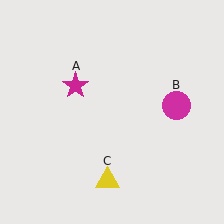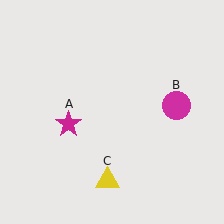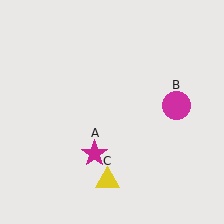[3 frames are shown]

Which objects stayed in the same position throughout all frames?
Magenta circle (object B) and yellow triangle (object C) remained stationary.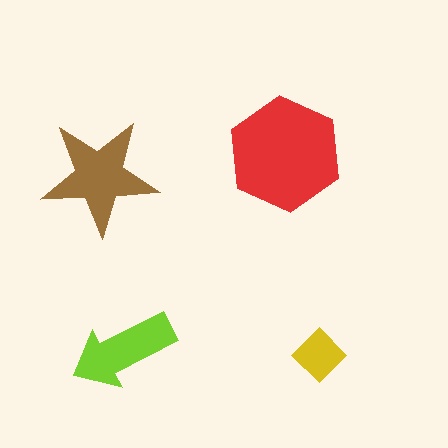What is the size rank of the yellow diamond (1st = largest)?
4th.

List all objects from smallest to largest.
The yellow diamond, the lime arrow, the brown star, the red hexagon.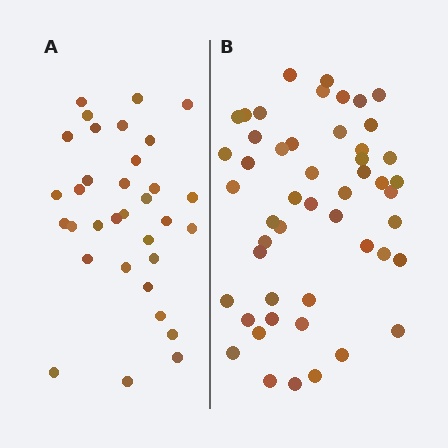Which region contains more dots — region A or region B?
Region B (the right region) has more dots.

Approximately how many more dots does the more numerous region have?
Region B has approximately 15 more dots than region A.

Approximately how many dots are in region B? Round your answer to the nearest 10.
About 50 dots.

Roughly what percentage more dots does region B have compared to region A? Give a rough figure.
About 50% more.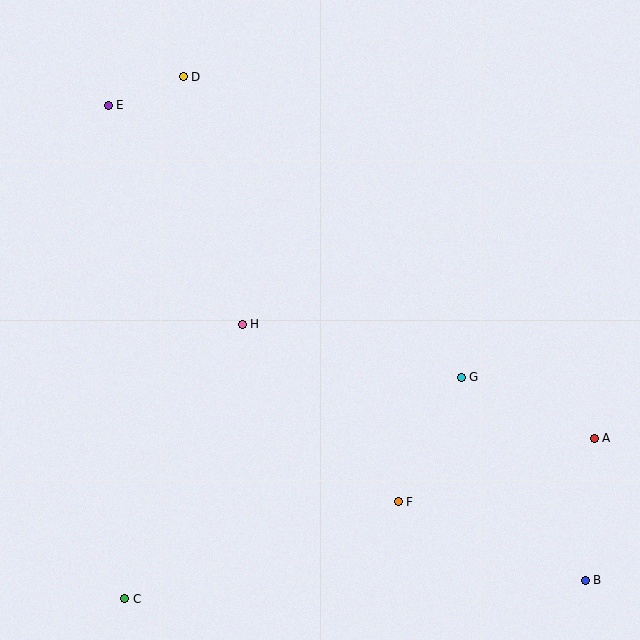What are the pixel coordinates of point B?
Point B is at (585, 580).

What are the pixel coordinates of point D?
Point D is at (183, 77).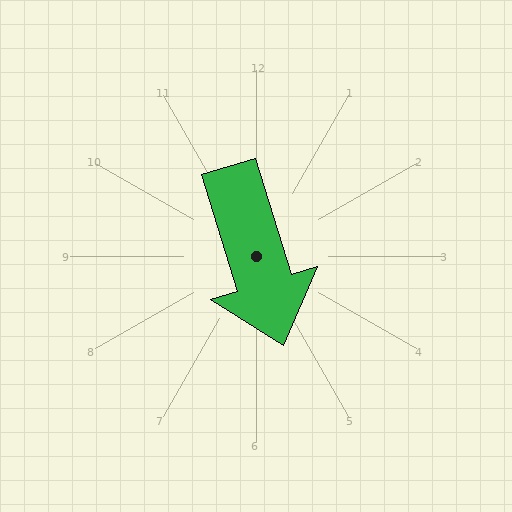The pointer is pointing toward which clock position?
Roughly 5 o'clock.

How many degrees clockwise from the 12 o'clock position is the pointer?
Approximately 163 degrees.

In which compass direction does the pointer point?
South.